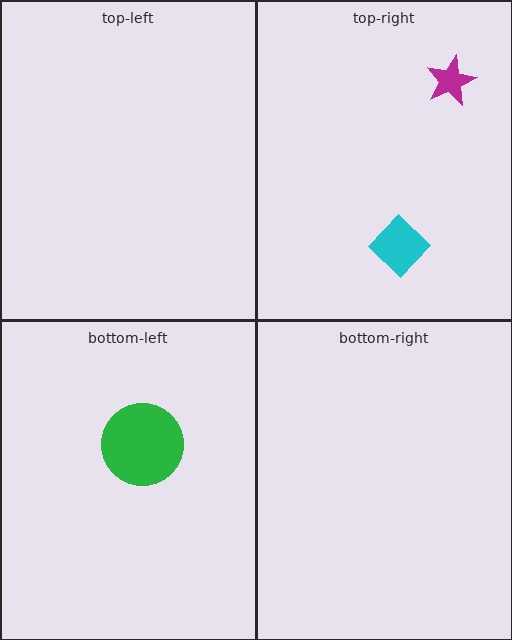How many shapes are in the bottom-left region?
1.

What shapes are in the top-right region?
The cyan diamond, the magenta star.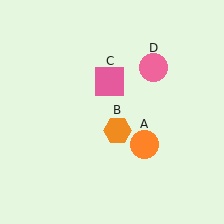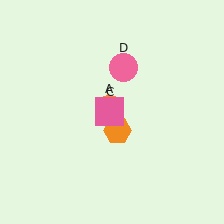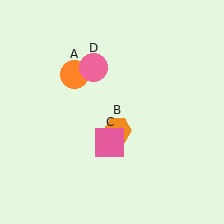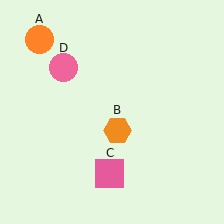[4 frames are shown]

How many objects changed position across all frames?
3 objects changed position: orange circle (object A), pink square (object C), pink circle (object D).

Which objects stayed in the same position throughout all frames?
Orange hexagon (object B) remained stationary.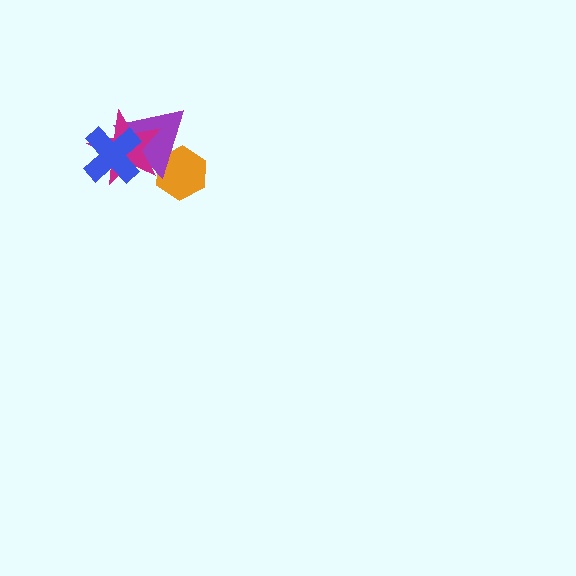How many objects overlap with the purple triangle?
3 objects overlap with the purple triangle.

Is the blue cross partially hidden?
No, no other shape covers it.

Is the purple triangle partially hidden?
Yes, it is partially covered by another shape.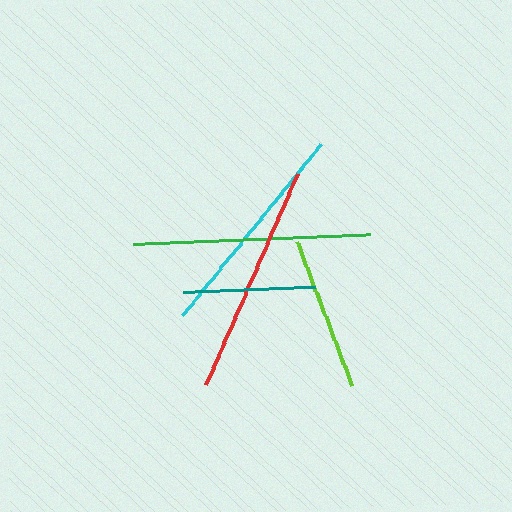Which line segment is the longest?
The green line is the longest at approximately 237 pixels.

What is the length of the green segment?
The green segment is approximately 237 pixels long.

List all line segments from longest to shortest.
From longest to shortest: green, red, cyan, lime, teal.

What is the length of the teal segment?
The teal segment is approximately 132 pixels long.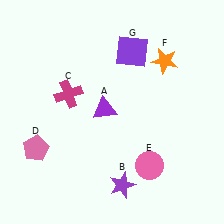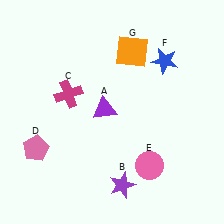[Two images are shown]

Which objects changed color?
F changed from orange to blue. G changed from purple to orange.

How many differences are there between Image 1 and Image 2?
There are 2 differences between the two images.